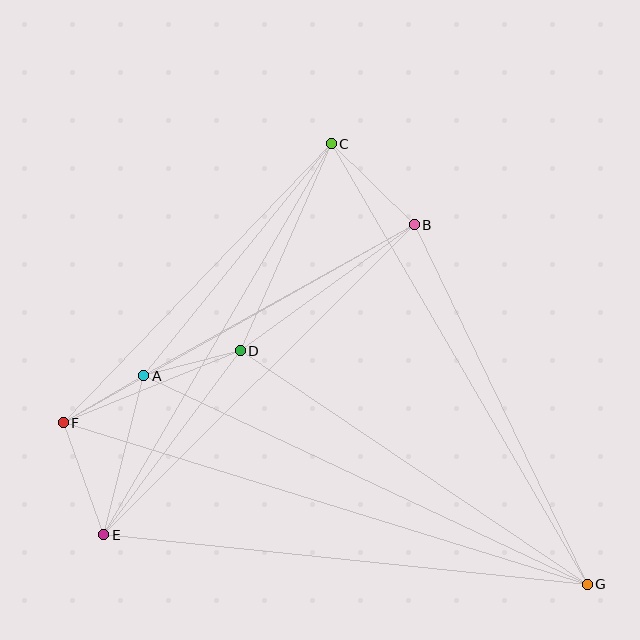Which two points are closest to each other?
Points A and F are closest to each other.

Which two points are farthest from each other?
Points F and G are farthest from each other.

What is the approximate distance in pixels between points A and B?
The distance between A and B is approximately 310 pixels.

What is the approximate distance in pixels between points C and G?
The distance between C and G is approximately 510 pixels.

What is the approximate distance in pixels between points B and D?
The distance between B and D is approximately 215 pixels.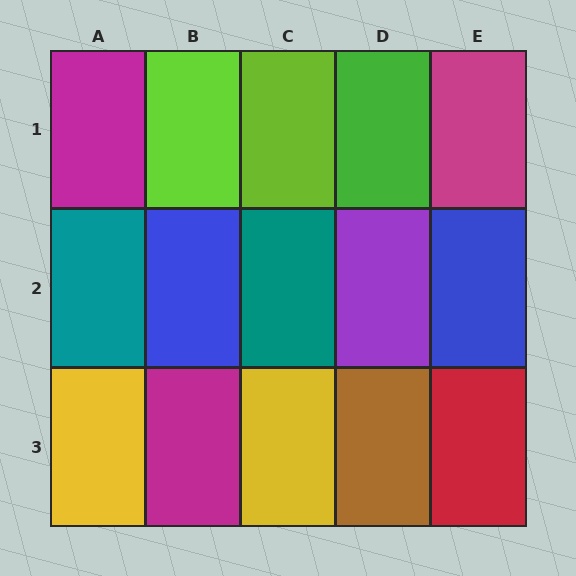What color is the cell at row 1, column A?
Magenta.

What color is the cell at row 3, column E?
Red.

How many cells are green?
1 cell is green.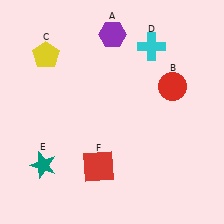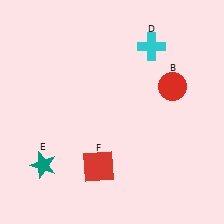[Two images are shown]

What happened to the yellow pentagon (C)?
The yellow pentagon (C) was removed in Image 2. It was in the top-left area of Image 1.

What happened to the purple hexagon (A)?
The purple hexagon (A) was removed in Image 2. It was in the top-right area of Image 1.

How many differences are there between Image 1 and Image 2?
There are 2 differences between the two images.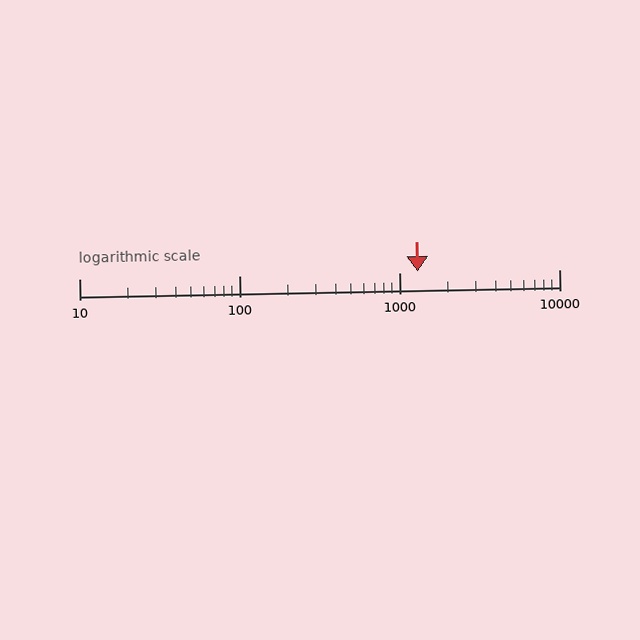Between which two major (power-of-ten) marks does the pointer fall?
The pointer is between 1000 and 10000.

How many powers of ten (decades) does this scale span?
The scale spans 3 decades, from 10 to 10000.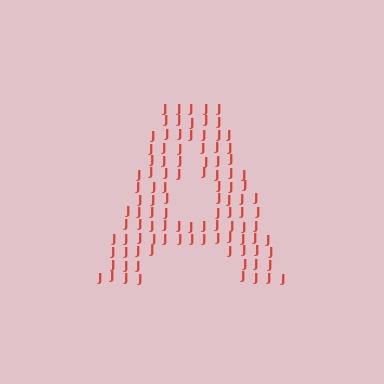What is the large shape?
The large shape is the letter A.